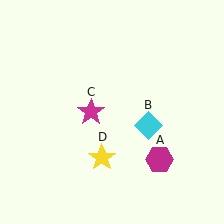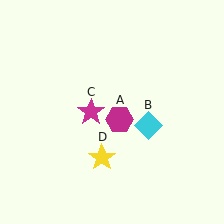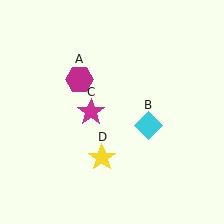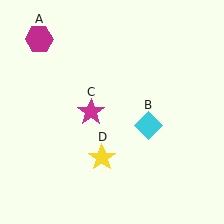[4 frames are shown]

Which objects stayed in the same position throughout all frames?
Cyan diamond (object B) and magenta star (object C) and yellow star (object D) remained stationary.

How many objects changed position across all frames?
1 object changed position: magenta hexagon (object A).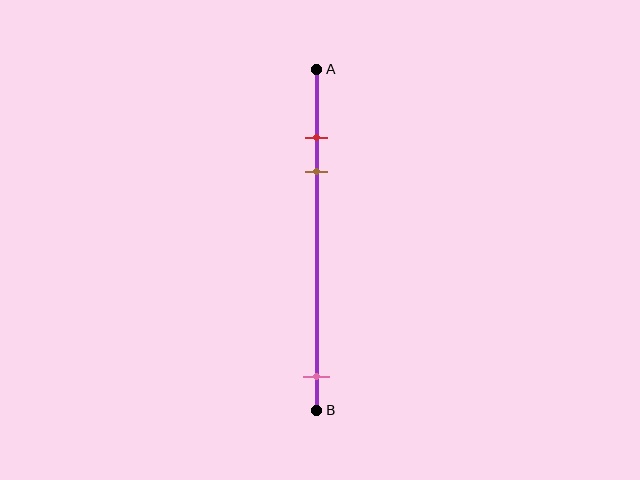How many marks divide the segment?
There are 3 marks dividing the segment.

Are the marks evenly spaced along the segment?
No, the marks are not evenly spaced.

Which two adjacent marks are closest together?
The red and brown marks are the closest adjacent pair.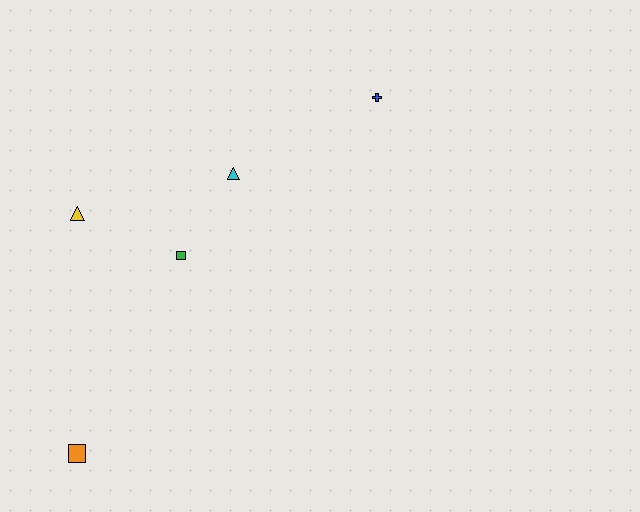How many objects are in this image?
There are 5 objects.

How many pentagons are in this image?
There are no pentagons.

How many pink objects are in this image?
There are no pink objects.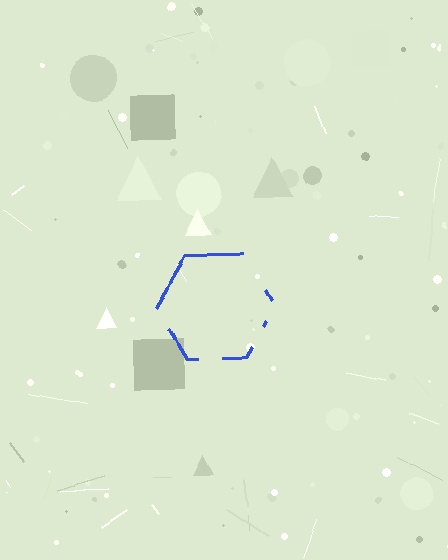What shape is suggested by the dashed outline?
The dashed outline suggests a hexagon.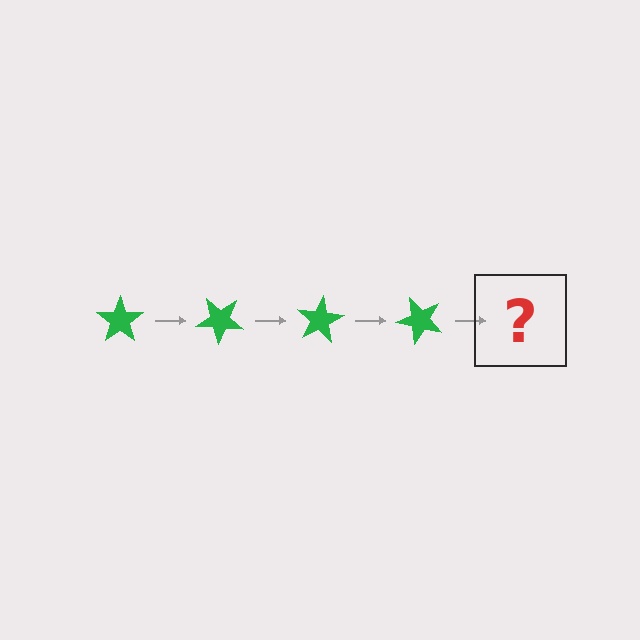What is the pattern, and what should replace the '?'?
The pattern is that the star rotates 40 degrees each step. The '?' should be a green star rotated 160 degrees.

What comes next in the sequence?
The next element should be a green star rotated 160 degrees.